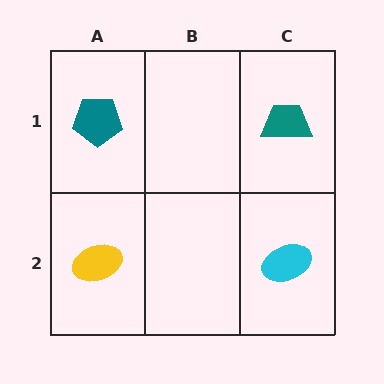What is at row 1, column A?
A teal pentagon.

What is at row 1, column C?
A teal trapezoid.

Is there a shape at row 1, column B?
No, that cell is empty.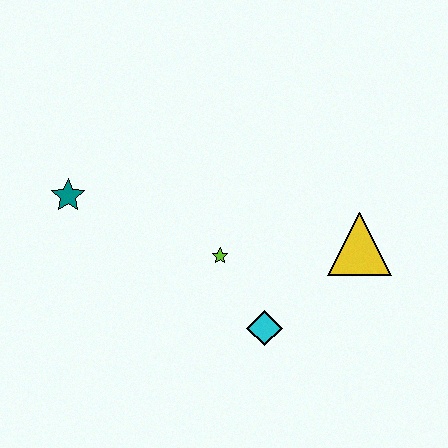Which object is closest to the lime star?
The cyan diamond is closest to the lime star.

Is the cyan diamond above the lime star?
No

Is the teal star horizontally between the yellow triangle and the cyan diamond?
No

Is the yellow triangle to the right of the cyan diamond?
Yes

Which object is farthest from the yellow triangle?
The teal star is farthest from the yellow triangle.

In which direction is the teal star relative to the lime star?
The teal star is to the left of the lime star.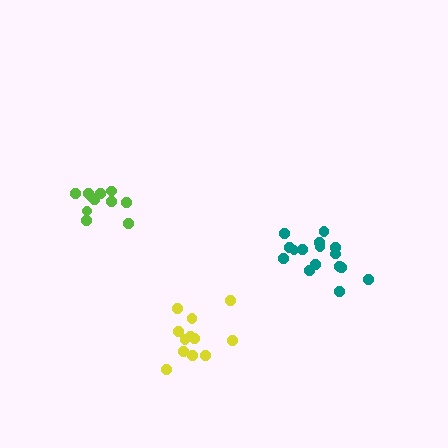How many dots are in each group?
Group 1: 11 dots, Group 2: 17 dots, Group 3: 12 dots (40 total).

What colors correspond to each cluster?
The clusters are colored: lime, teal, yellow.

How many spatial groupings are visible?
There are 3 spatial groupings.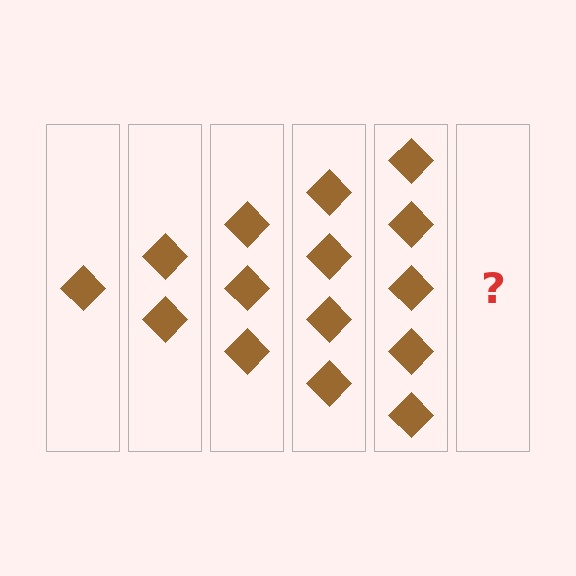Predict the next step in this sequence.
The next step is 6 diamonds.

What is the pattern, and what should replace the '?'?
The pattern is that each step adds one more diamond. The '?' should be 6 diamonds.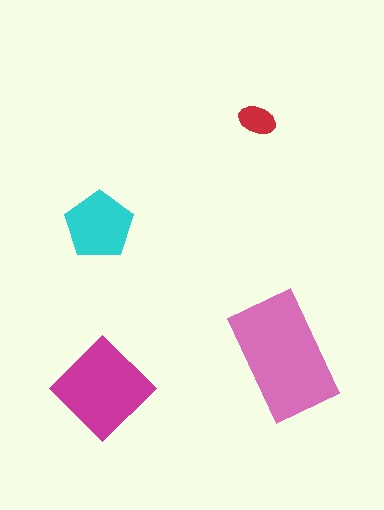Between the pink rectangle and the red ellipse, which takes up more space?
The pink rectangle.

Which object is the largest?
The pink rectangle.